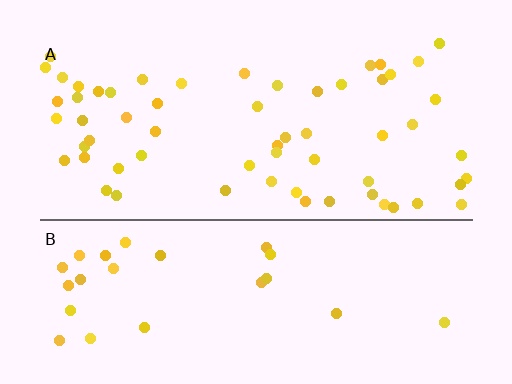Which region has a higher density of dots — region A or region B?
A (the top).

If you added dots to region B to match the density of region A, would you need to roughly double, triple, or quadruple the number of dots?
Approximately double.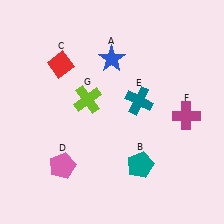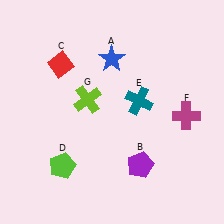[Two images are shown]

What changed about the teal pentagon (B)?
In Image 1, B is teal. In Image 2, it changed to purple.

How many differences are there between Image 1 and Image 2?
There are 2 differences between the two images.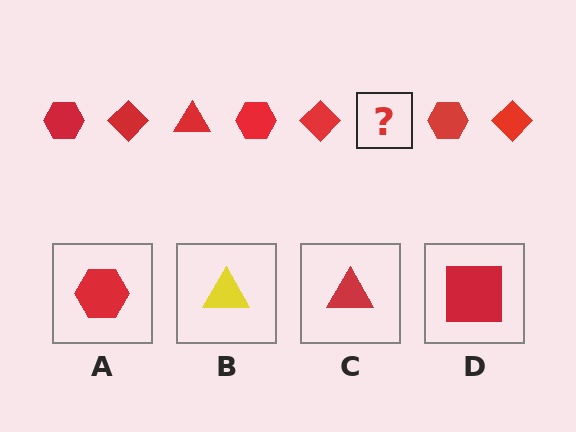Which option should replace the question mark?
Option C.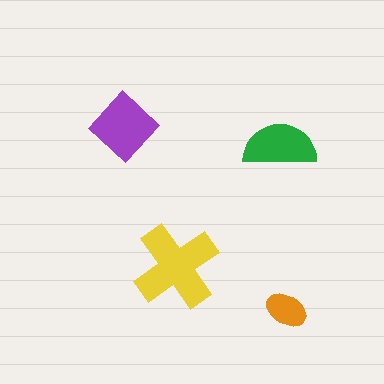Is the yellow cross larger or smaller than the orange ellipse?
Larger.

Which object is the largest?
The yellow cross.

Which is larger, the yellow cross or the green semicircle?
The yellow cross.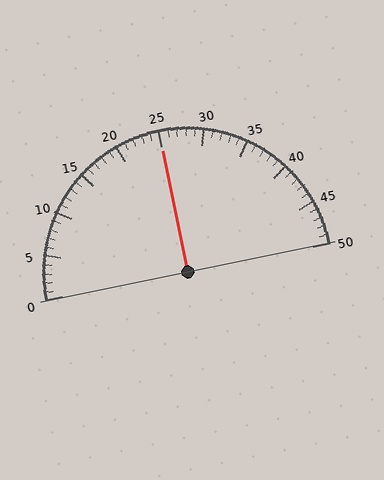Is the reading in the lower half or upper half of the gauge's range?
The reading is in the upper half of the range (0 to 50).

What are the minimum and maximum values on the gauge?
The gauge ranges from 0 to 50.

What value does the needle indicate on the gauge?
The needle indicates approximately 25.